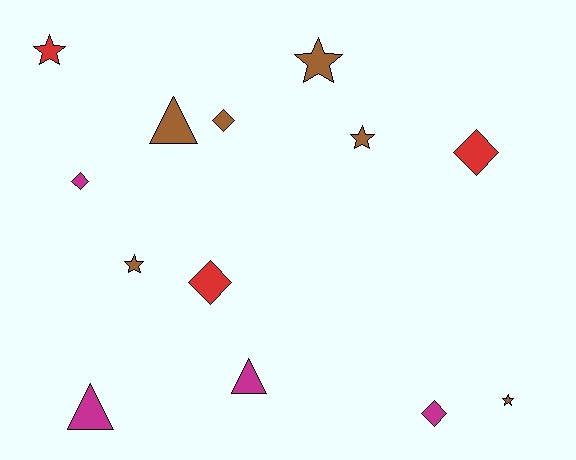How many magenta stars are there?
There are no magenta stars.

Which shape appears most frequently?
Diamond, with 5 objects.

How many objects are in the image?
There are 13 objects.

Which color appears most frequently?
Brown, with 6 objects.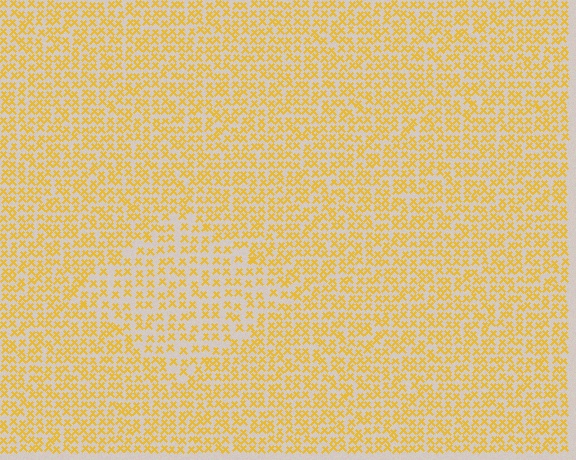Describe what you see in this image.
The image contains small yellow elements arranged at two different densities. A diamond-shaped region is visible where the elements are less densely packed than the surrounding area.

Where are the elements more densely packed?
The elements are more densely packed outside the diamond boundary.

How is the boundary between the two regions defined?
The boundary is defined by a change in element density (approximately 1.6x ratio). All elements are the same color, size, and shape.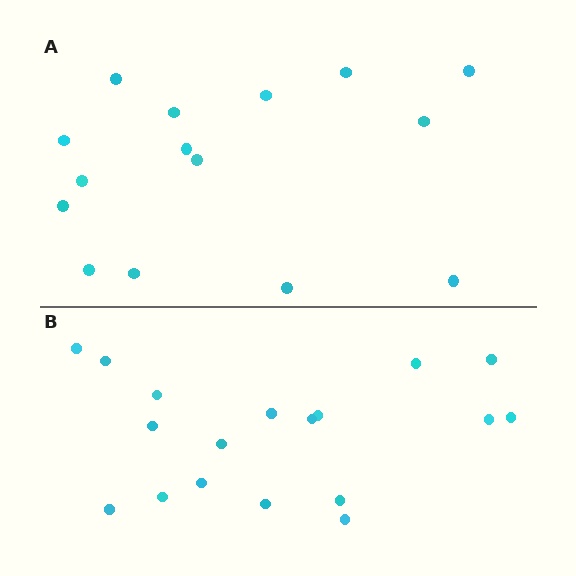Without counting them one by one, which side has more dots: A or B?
Region B (the bottom region) has more dots.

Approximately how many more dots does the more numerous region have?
Region B has just a few more — roughly 2 or 3 more dots than region A.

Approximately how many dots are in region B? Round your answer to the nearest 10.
About 20 dots. (The exact count is 18, which rounds to 20.)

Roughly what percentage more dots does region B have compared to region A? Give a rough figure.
About 20% more.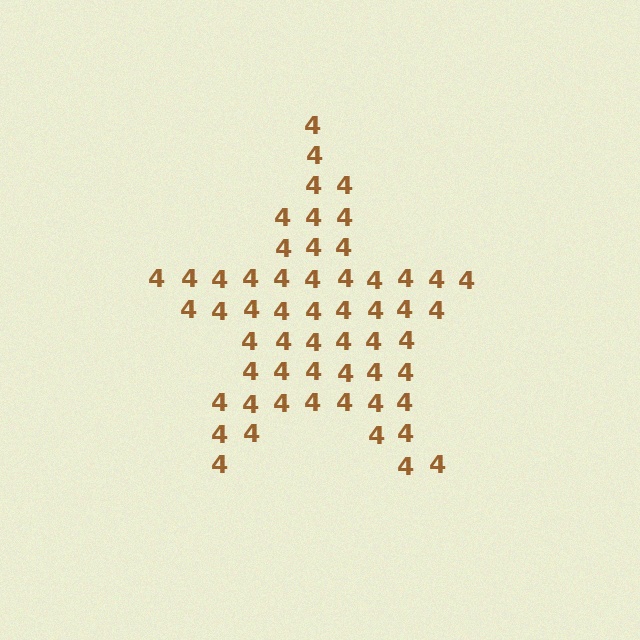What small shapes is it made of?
It is made of small digit 4's.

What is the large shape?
The large shape is a star.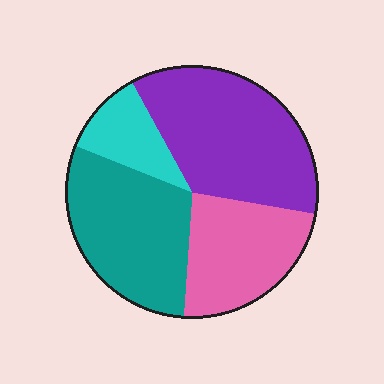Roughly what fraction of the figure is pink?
Pink takes up about one quarter (1/4) of the figure.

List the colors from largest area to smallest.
From largest to smallest: purple, teal, pink, cyan.